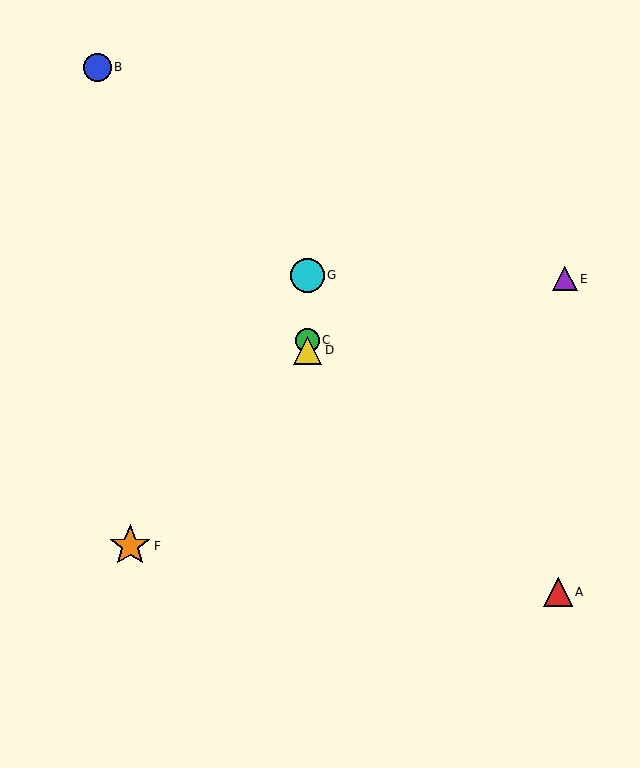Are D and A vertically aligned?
No, D is at x≈307 and A is at x≈558.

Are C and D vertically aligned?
Yes, both are at x≈307.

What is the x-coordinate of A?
Object A is at x≈558.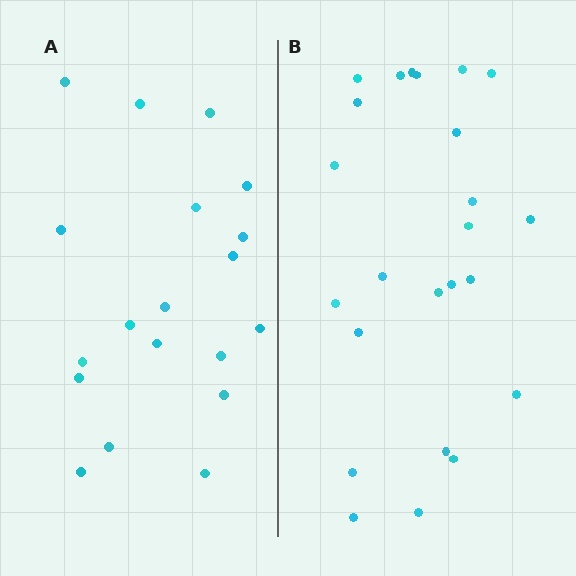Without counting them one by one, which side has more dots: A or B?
Region B (the right region) has more dots.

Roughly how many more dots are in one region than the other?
Region B has about 5 more dots than region A.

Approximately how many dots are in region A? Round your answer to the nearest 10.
About 20 dots. (The exact count is 19, which rounds to 20.)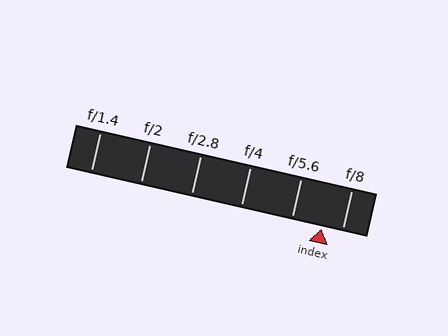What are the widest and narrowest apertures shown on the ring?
The widest aperture shown is f/1.4 and the narrowest is f/8.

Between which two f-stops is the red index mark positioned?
The index mark is between f/5.6 and f/8.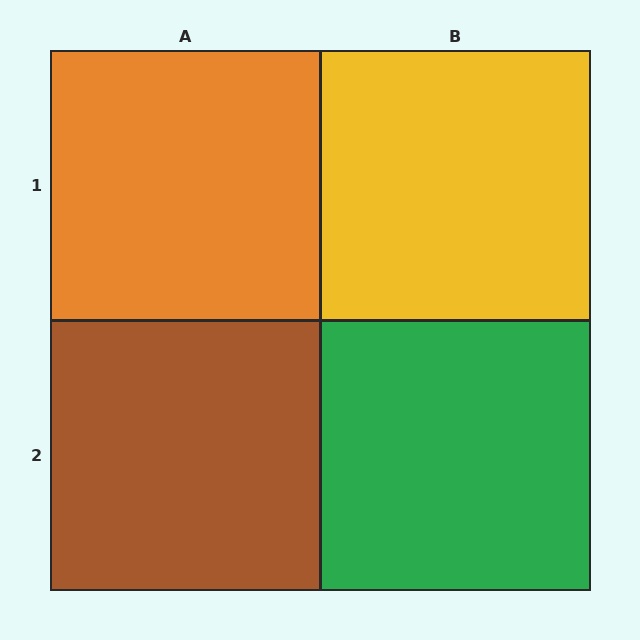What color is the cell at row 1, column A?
Orange.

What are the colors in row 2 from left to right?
Brown, green.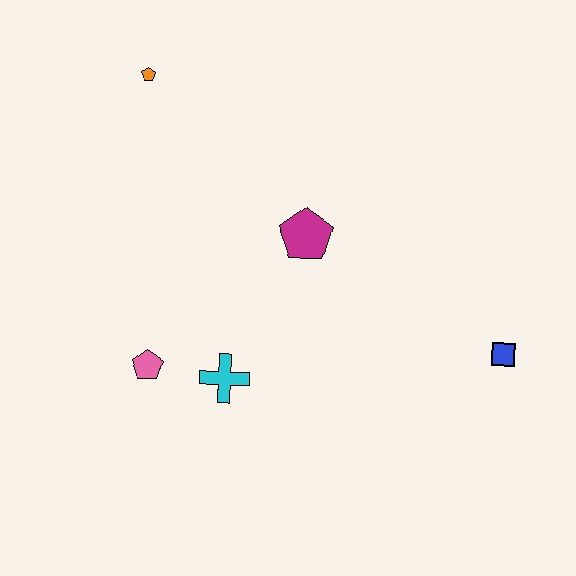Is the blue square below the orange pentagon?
Yes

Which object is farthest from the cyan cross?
The orange pentagon is farthest from the cyan cross.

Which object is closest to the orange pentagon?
The magenta pentagon is closest to the orange pentagon.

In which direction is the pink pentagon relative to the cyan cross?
The pink pentagon is to the left of the cyan cross.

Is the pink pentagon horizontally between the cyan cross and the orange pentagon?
Yes